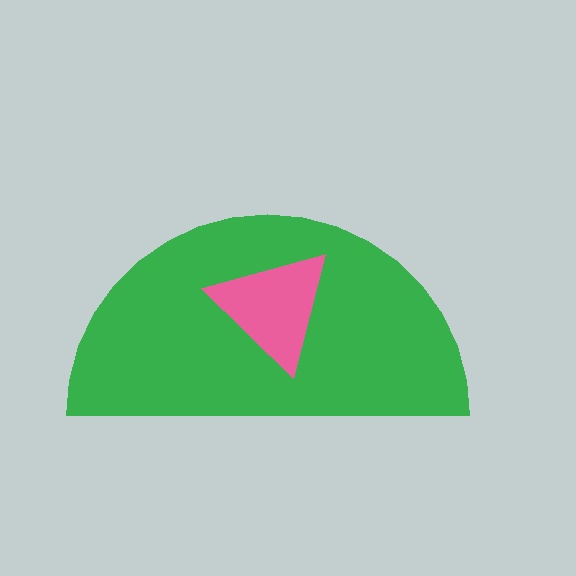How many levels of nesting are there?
2.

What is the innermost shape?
The pink triangle.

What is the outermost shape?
The green semicircle.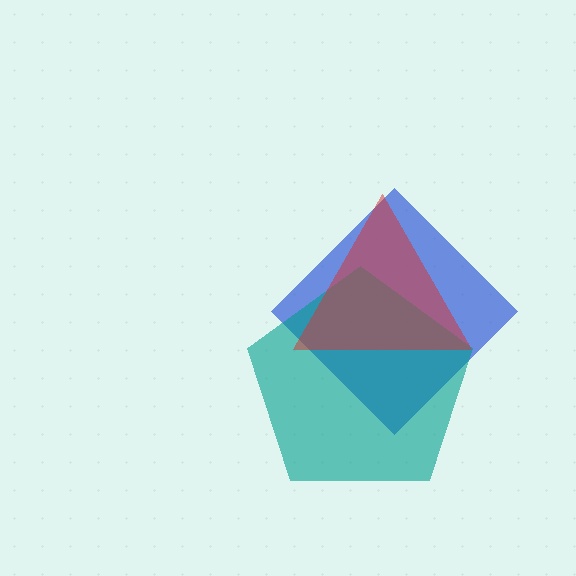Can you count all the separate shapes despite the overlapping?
Yes, there are 3 separate shapes.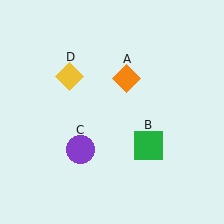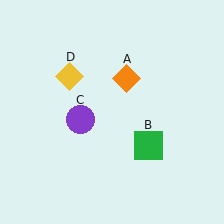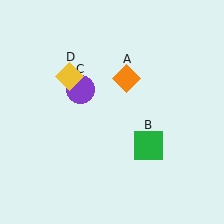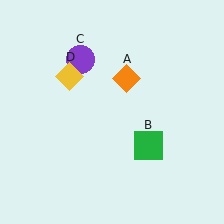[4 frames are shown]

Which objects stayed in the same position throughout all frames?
Orange diamond (object A) and green square (object B) and yellow diamond (object D) remained stationary.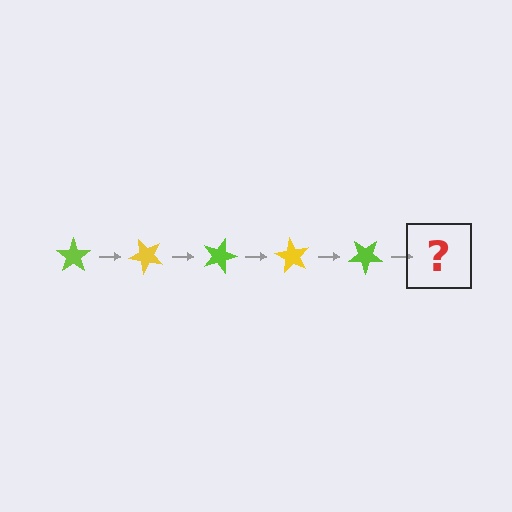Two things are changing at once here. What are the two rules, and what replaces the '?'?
The two rules are that it rotates 45 degrees each step and the color cycles through lime and yellow. The '?' should be a yellow star, rotated 225 degrees from the start.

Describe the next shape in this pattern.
It should be a yellow star, rotated 225 degrees from the start.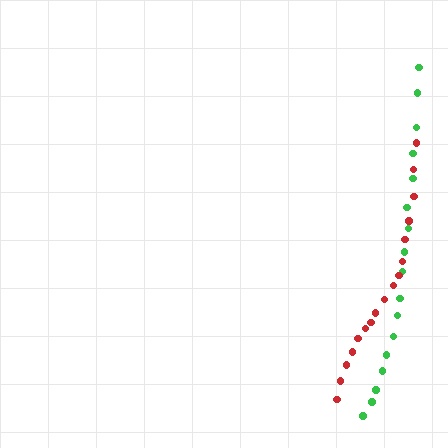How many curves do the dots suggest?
There are 2 distinct paths.